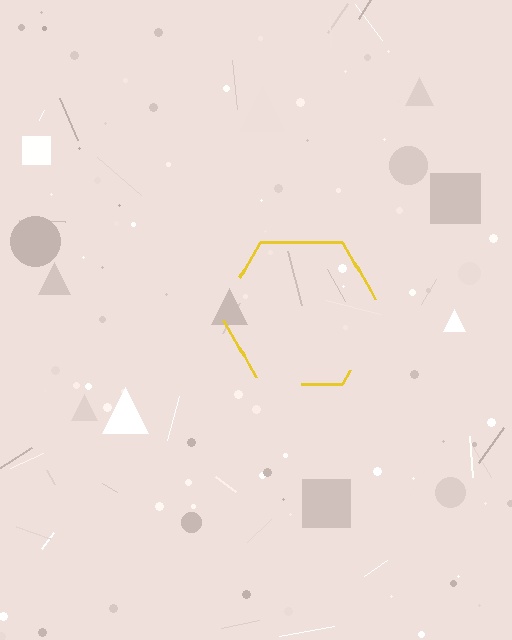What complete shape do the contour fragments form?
The contour fragments form a hexagon.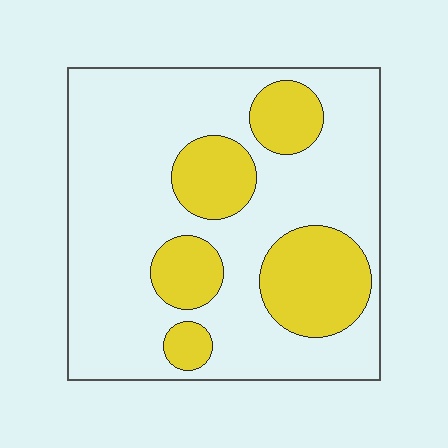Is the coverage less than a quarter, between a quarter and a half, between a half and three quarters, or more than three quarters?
Between a quarter and a half.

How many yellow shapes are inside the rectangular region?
5.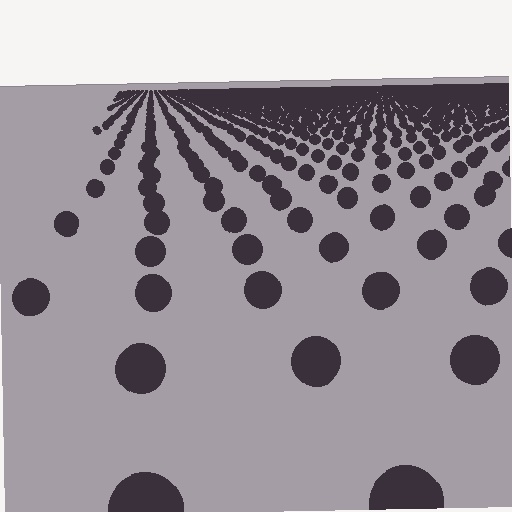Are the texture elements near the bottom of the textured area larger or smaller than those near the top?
Larger. Near the bottom, elements are closer to the viewer and appear at a bigger on-screen size.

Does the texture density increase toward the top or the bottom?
Density increases toward the top.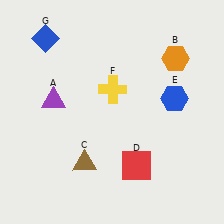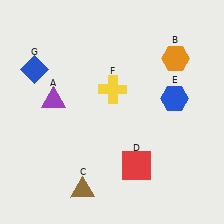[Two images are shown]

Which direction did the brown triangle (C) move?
The brown triangle (C) moved down.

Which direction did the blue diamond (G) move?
The blue diamond (G) moved down.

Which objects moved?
The objects that moved are: the brown triangle (C), the blue diamond (G).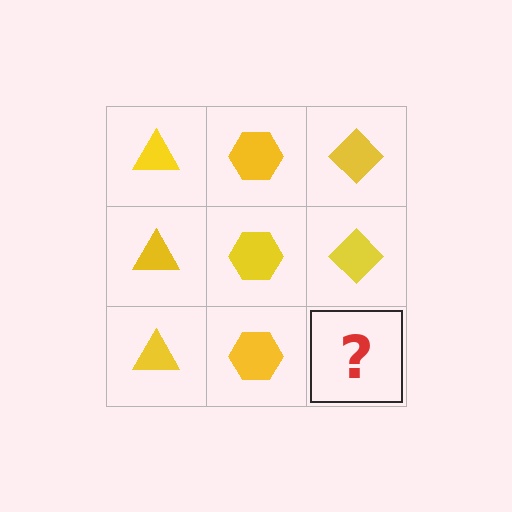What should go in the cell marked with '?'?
The missing cell should contain a yellow diamond.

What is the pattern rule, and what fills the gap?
The rule is that each column has a consistent shape. The gap should be filled with a yellow diamond.